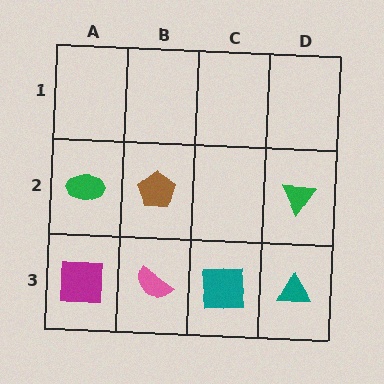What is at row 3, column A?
A magenta square.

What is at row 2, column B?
A brown pentagon.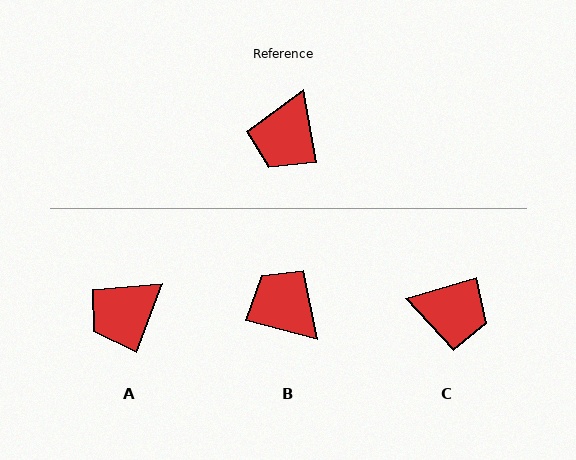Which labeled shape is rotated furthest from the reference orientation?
B, about 115 degrees away.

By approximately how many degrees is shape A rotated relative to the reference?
Approximately 31 degrees clockwise.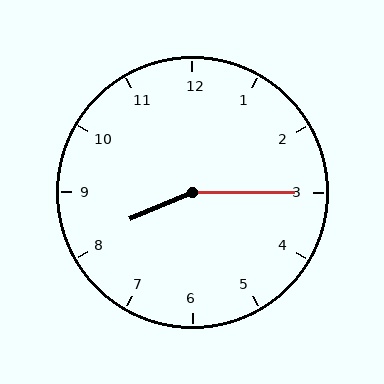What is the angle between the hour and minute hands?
Approximately 158 degrees.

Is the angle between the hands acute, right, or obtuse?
It is obtuse.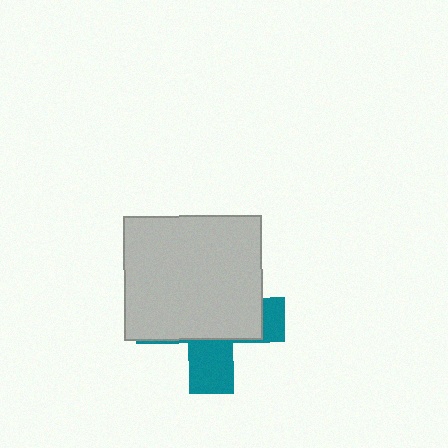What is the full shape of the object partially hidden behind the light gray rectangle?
The partially hidden object is a teal cross.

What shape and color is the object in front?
The object in front is a light gray rectangle.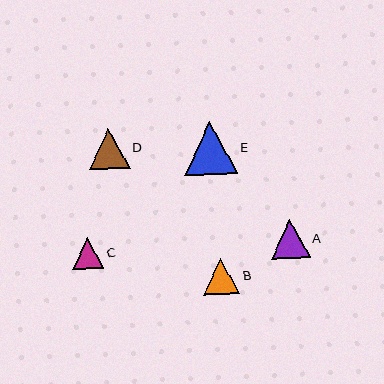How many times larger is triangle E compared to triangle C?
Triangle E is approximately 1.7 times the size of triangle C.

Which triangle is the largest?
Triangle E is the largest with a size of approximately 53 pixels.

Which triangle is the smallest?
Triangle C is the smallest with a size of approximately 31 pixels.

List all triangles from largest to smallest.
From largest to smallest: E, D, A, B, C.